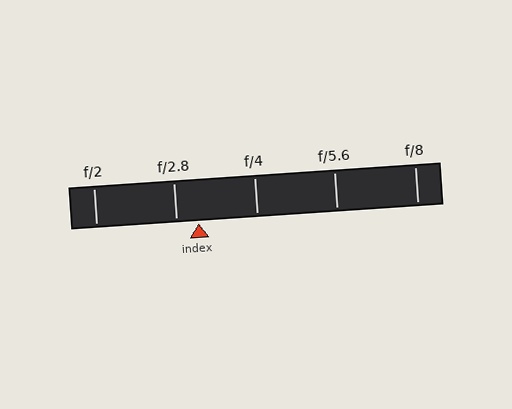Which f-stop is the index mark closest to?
The index mark is closest to f/2.8.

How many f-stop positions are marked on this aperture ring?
There are 5 f-stop positions marked.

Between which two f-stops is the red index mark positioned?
The index mark is between f/2.8 and f/4.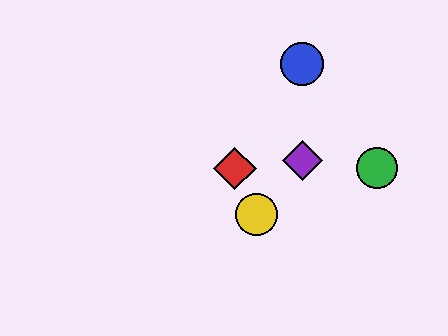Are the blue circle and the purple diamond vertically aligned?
Yes, both are at x≈302.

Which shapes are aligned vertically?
The blue circle, the purple diamond are aligned vertically.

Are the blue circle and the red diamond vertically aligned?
No, the blue circle is at x≈302 and the red diamond is at x≈235.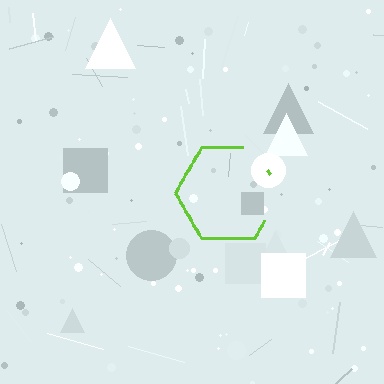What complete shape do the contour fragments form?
The contour fragments form a hexagon.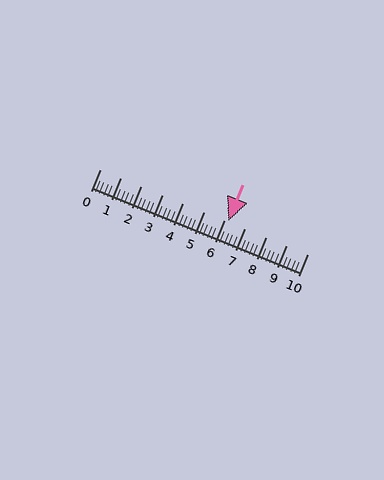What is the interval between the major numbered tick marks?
The major tick marks are spaced 1 units apart.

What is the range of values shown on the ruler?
The ruler shows values from 0 to 10.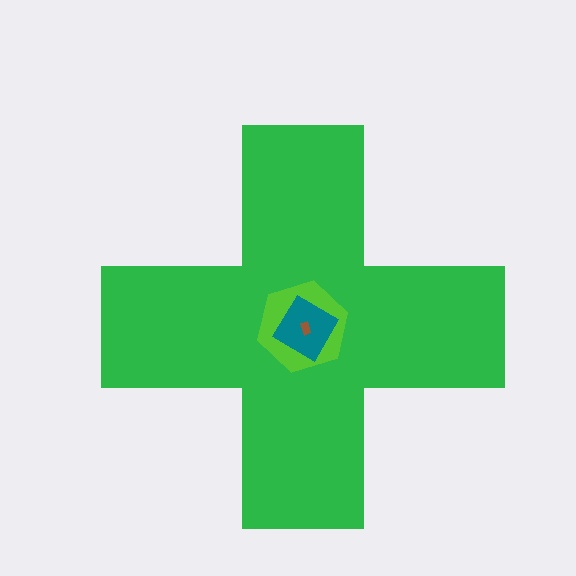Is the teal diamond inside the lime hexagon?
Yes.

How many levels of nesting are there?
4.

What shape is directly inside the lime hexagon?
The teal diamond.